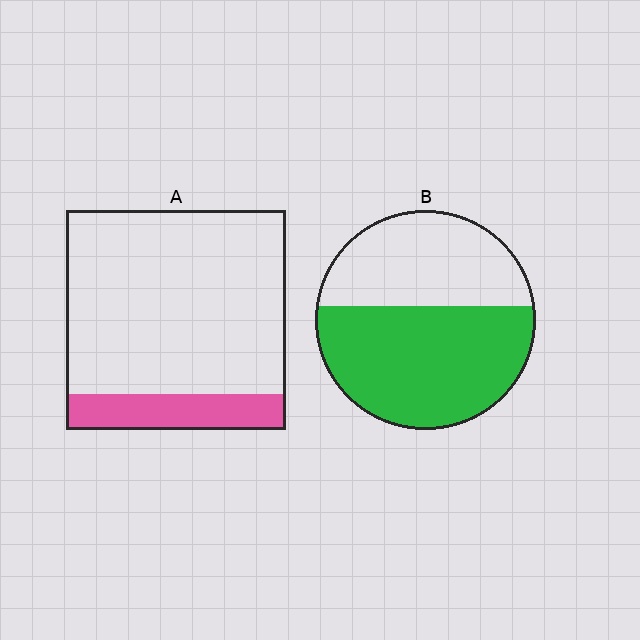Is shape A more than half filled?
No.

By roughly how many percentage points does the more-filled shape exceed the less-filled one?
By roughly 40 percentage points (B over A).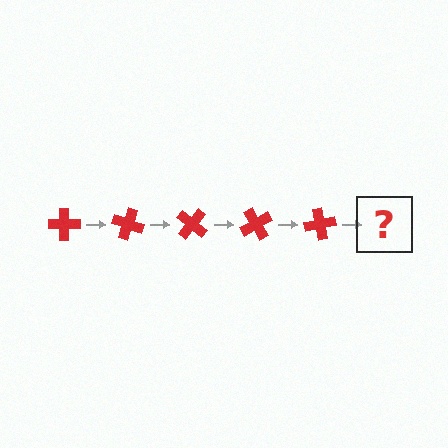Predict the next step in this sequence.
The next step is a red cross rotated 100 degrees.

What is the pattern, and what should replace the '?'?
The pattern is that the cross rotates 20 degrees each step. The '?' should be a red cross rotated 100 degrees.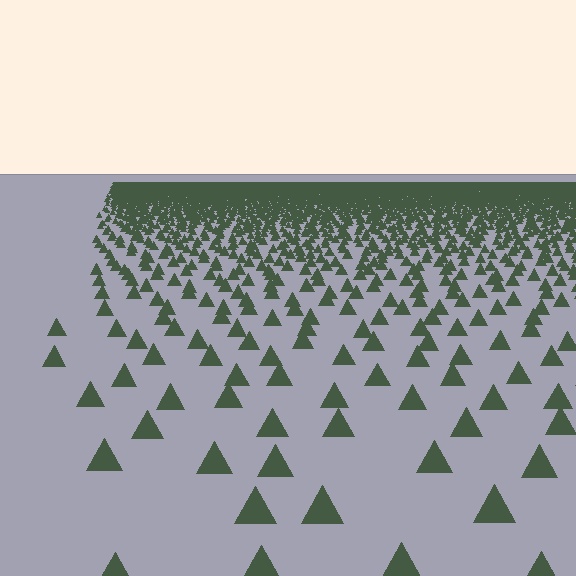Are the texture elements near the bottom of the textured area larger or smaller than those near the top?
Larger. Near the bottom, elements are closer to the viewer and appear at a bigger on-screen size.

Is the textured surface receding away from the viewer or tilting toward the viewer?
The surface is receding away from the viewer. Texture elements get smaller and denser toward the top.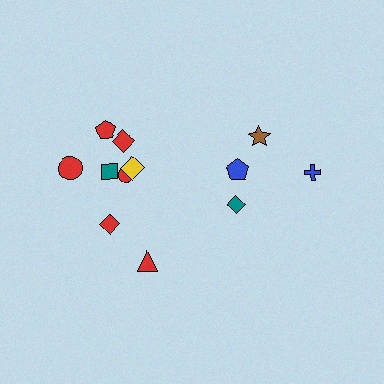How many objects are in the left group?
There are 8 objects.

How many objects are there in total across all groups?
There are 12 objects.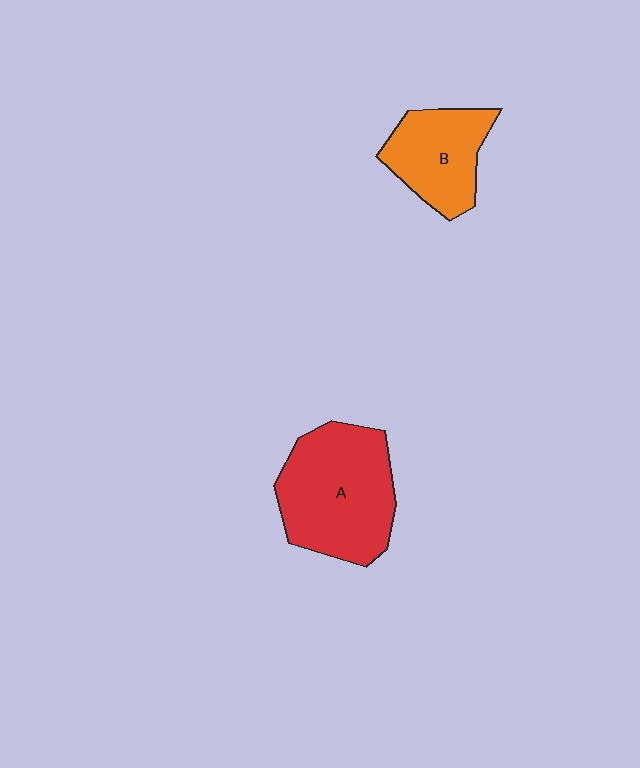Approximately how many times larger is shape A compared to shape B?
Approximately 1.6 times.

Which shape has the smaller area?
Shape B (orange).